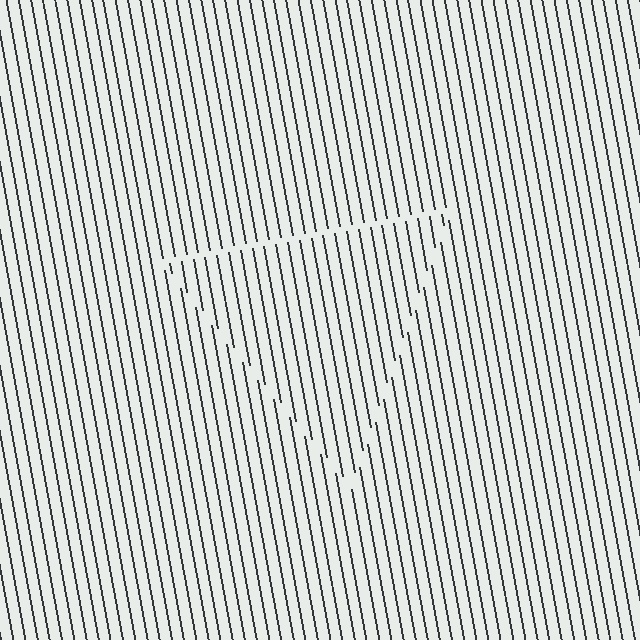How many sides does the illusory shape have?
3 sides — the line-ends trace a triangle.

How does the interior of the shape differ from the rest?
The interior of the shape contains the same grating, shifted by half a period — the contour is defined by the phase discontinuity where line-ends from the inner and outer gratings abut.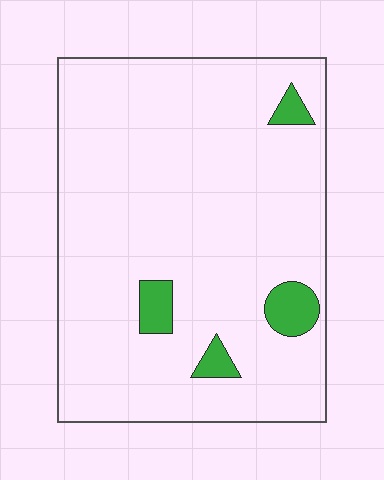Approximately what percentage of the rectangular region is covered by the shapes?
Approximately 5%.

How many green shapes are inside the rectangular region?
4.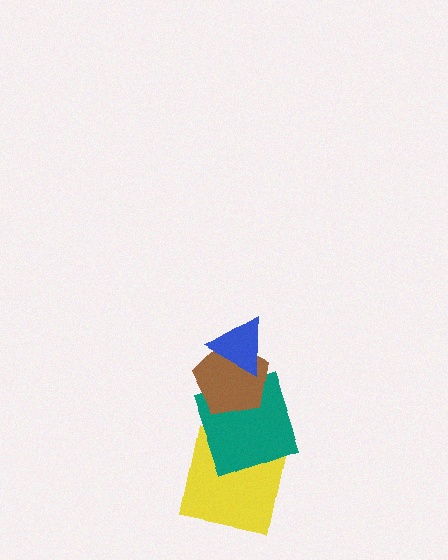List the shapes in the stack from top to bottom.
From top to bottom: the blue triangle, the brown pentagon, the teal square, the yellow square.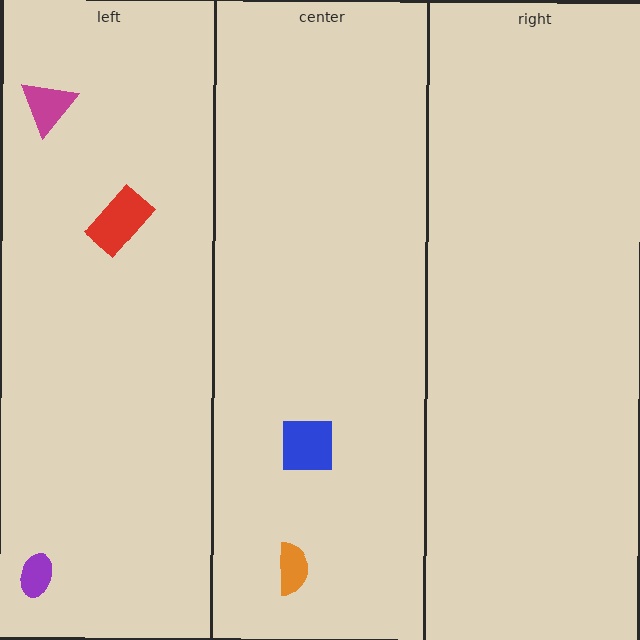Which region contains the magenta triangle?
The left region.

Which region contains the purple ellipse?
The left region.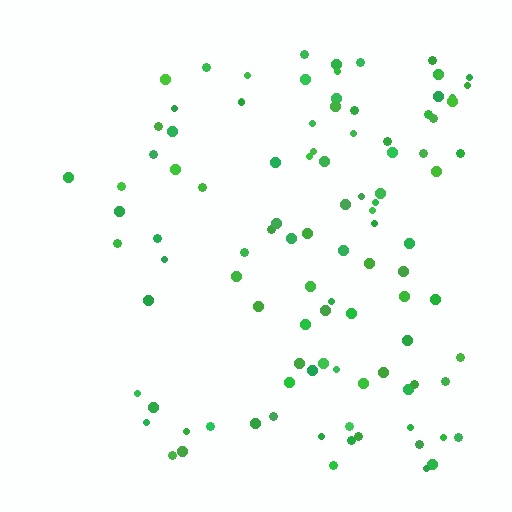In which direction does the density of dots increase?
From left to right, with the right side densest.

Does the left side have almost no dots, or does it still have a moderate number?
Still a moderate number, just noticeably fewer than the right.